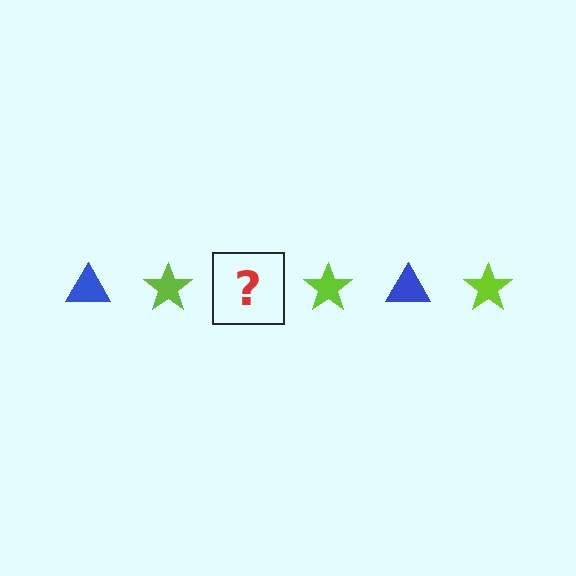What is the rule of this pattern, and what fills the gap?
The rule is that the pattern alternates between blue triangle and lime star. The gap should be filled with a blue triangle.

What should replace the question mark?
The question mark should be replaced with a blue triangle.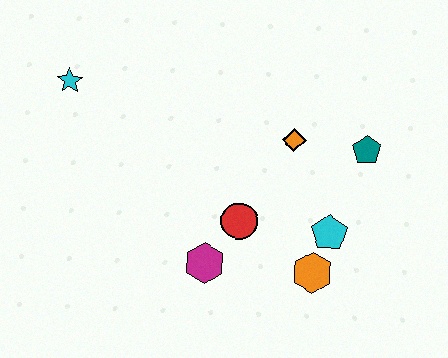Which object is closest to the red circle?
The magenta hexagon is closest to the red circle.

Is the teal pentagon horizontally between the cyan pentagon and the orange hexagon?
No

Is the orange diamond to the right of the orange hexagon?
No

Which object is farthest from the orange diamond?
The cyan star is farthest from the orange diamond.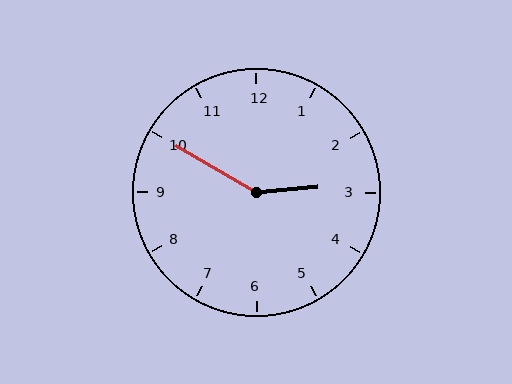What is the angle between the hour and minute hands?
Approximately 145 degrees.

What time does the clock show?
2:50.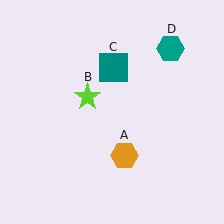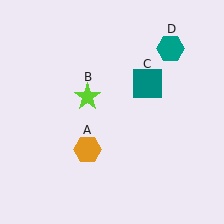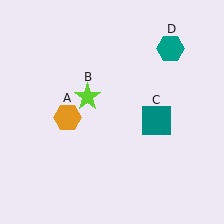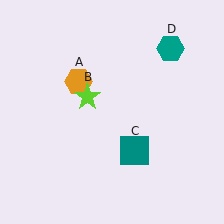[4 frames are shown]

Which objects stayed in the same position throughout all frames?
Lime star (object B) and teal hexagon (object D) remained stationary.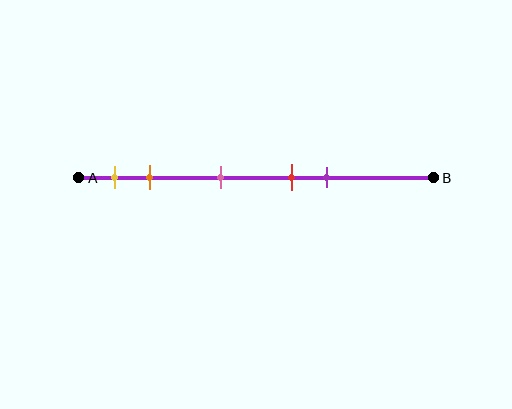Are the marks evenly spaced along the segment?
No, the marks are not evenly spaced.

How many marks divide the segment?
There are 5 marks dividing the segment.